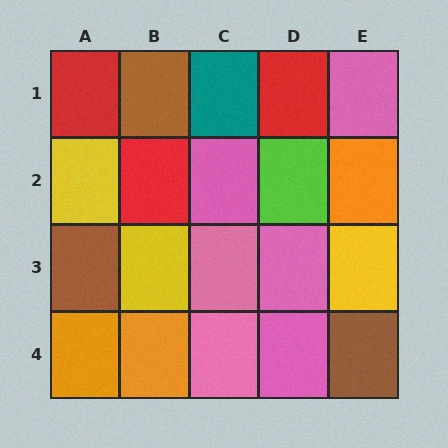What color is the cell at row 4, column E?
Brown.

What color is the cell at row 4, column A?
Orange.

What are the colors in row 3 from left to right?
Brown, yellow, pink, pink, yellow.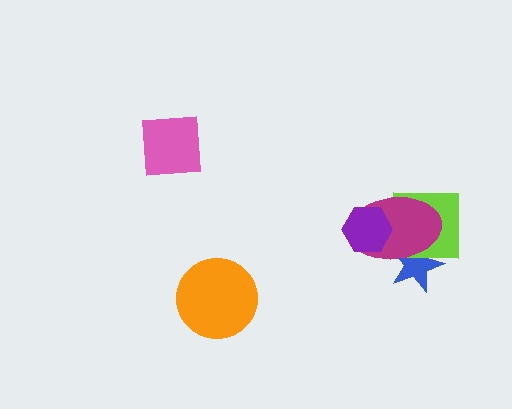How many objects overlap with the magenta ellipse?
3 objects overlap with the magenta ellipse.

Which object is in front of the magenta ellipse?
The purple hexagon is in front of the magenta ellipse.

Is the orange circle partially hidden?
No, no other shape covers it.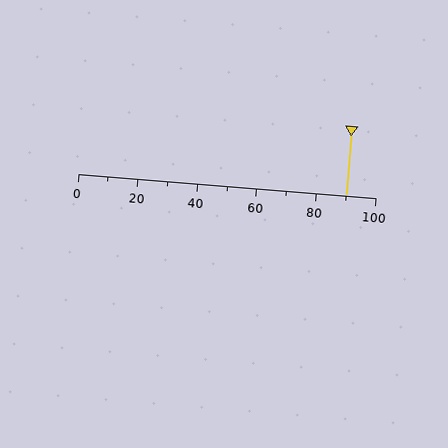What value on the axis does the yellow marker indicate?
The marker indicates approximately 90.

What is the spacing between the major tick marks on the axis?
The major ticks are spaced 20 apart.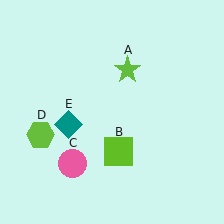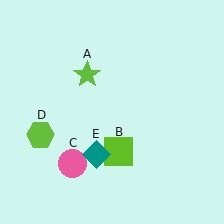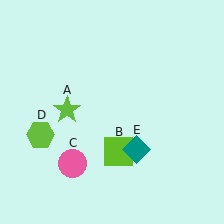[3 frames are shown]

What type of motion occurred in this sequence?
The lime star (object A), teal diamond (object E) rotated counterclockwise around the center of the scene.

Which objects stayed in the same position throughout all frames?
Lime square (object B) and pink circle (object C) and lime hexagon (object D) remained stationary.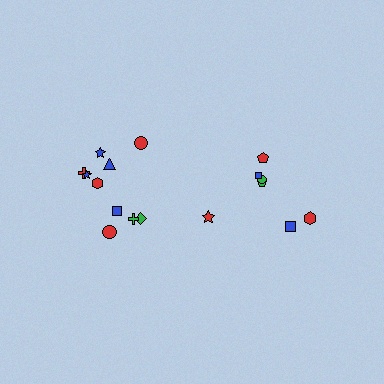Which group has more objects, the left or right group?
The left group.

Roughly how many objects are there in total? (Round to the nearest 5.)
Roughly 15 objects in total.